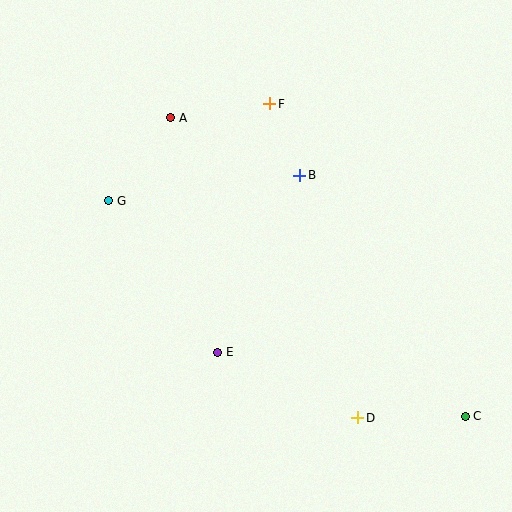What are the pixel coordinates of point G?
Point G is at (109, 201).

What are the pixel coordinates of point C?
Point C is at (465, 416).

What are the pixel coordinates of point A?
Point A is at (171, 118).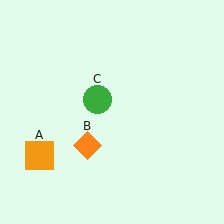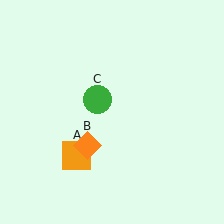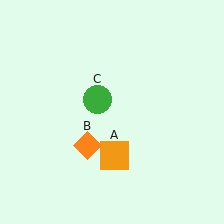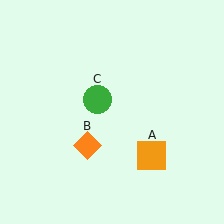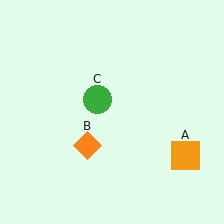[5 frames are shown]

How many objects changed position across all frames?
1 object changed position: orange square (object A).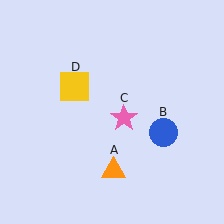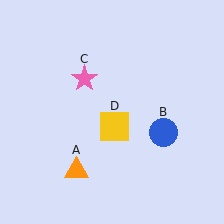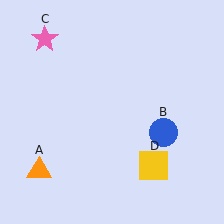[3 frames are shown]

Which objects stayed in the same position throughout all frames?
Blue circle (object B) remained stationary.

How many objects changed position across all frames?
3 objects changed position: orange triangle (object A), pink star (object C), yellow square (object D).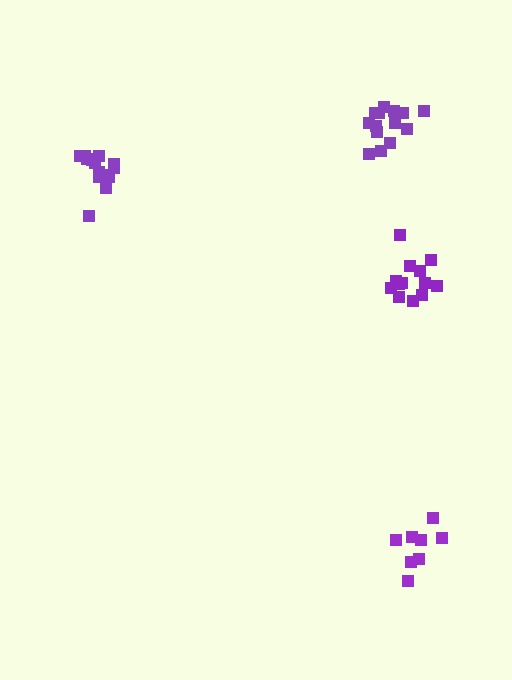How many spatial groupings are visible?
There are 4 spatial groupings.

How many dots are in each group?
Group 1: 14 dots, Group 2: 14 dots, Group 3: 13 dots, Group 4: 8 dots (49 total).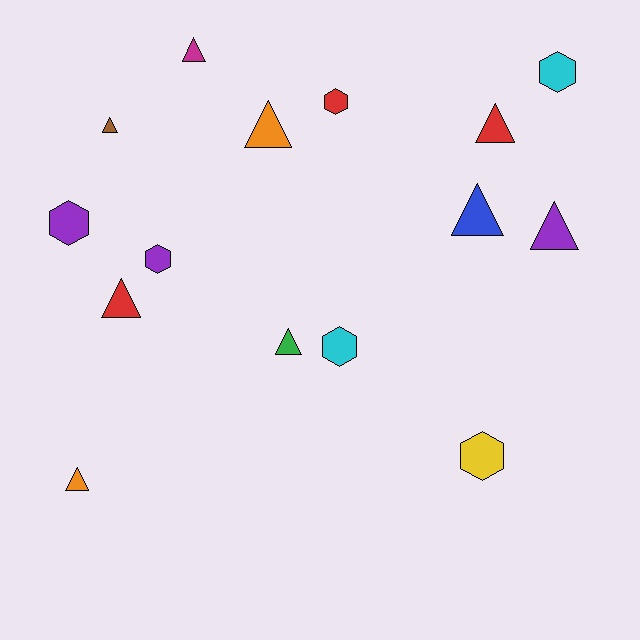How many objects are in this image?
There are 15 objects.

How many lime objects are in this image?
There are no lime objects.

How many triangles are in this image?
There are 9 triangles.